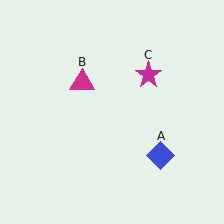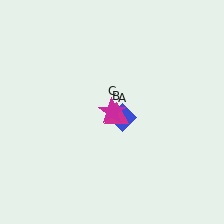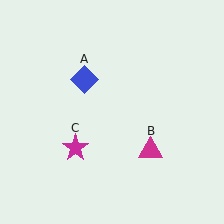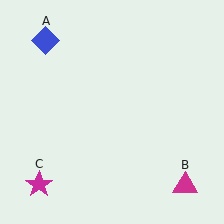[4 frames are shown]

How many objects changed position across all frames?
3 objects changed position: blue diamond (object A), magenta triangle (object B), magenta star (object C).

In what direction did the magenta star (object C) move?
The magenta star (object C) moved down and to the left.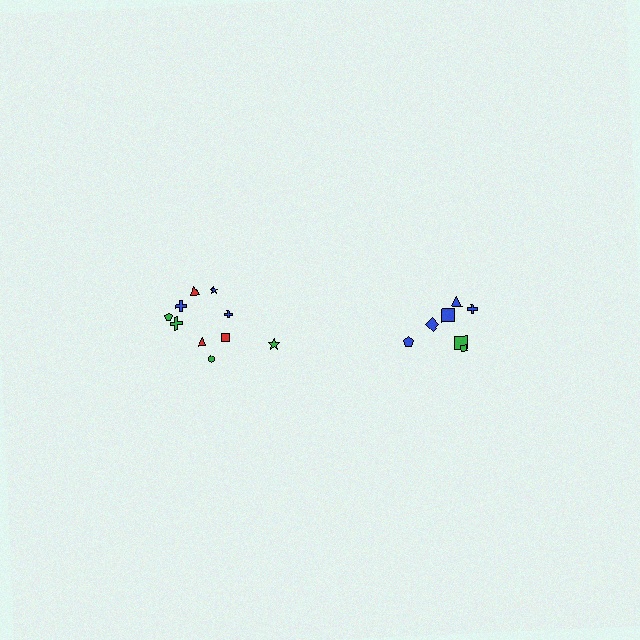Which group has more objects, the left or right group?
The left group.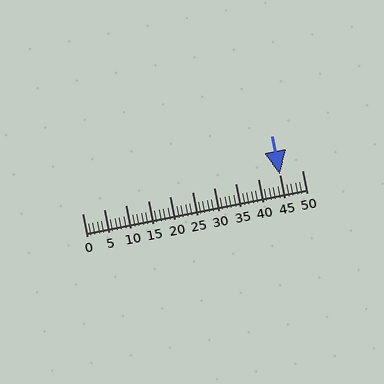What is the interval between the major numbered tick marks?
The major tick marks are spaced 5 units apart.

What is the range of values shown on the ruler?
The ruler shows values from 0 to 50.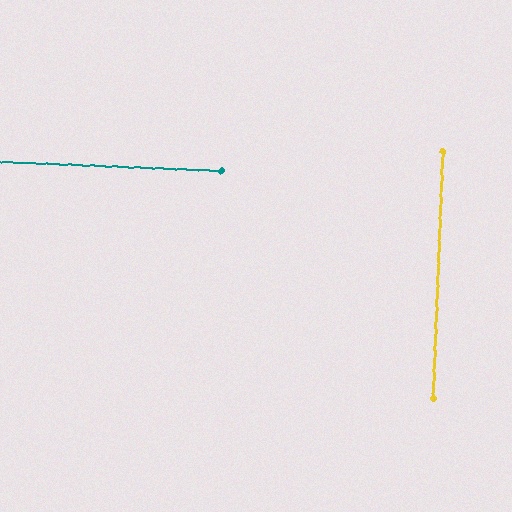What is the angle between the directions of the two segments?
Approximately 90 degrees.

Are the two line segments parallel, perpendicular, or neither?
Perpendicular — they meet at approximately 90°.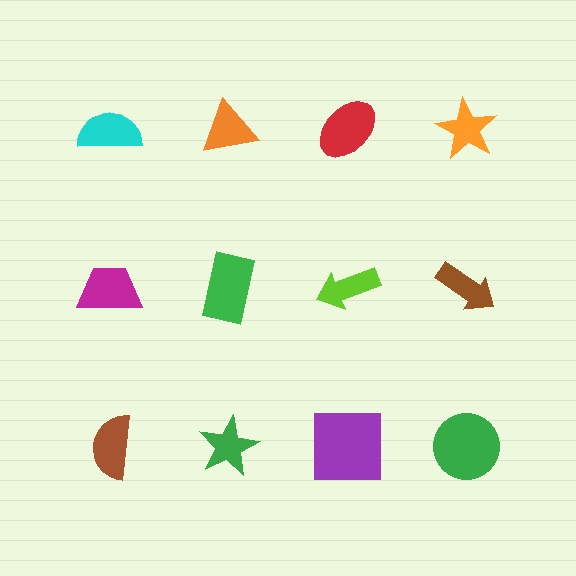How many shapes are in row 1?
4 shapes.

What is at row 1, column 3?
A red ellipse.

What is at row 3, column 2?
A green star.